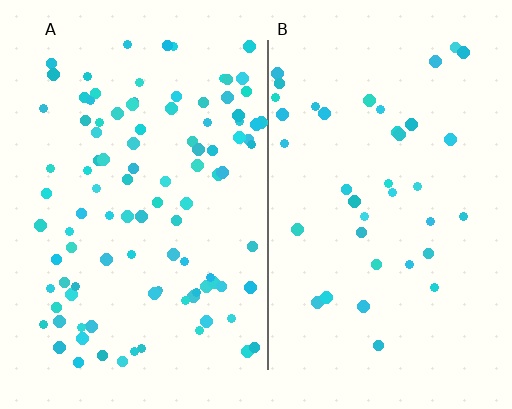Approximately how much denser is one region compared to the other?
Approximately 2.6× — region A over region B.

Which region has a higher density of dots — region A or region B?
A (the left).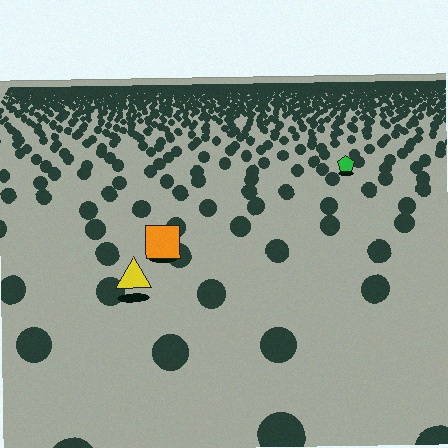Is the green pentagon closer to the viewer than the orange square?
No. The orange square is closer — you can tell from the texture gradient: the ground texture is coarser near it.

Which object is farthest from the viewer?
The green pentagon is farthest from the viewer. It appears smaller and the ground texture around it is denser.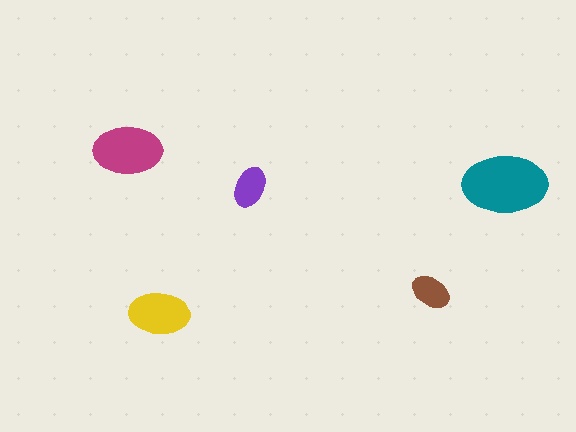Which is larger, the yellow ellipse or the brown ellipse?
The yellow one.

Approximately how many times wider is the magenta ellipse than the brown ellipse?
About 1.5 times wider.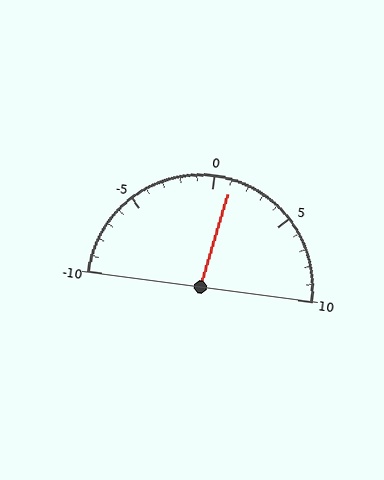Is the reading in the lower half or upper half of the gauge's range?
The reading is in the upper half of the range (-10 to 10).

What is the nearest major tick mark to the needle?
The nearest major tick mark is 0.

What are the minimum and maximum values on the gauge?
The gauge ranges from -10 to 10.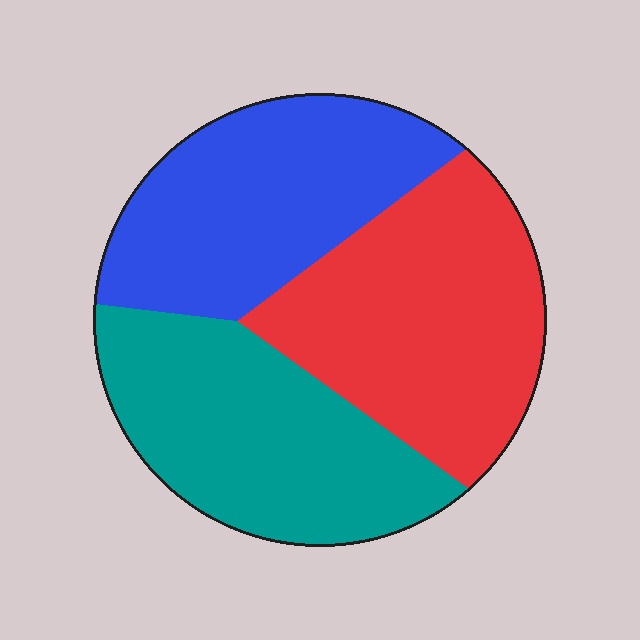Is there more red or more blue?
Red.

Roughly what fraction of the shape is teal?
Teal takes up about one third (1/3) of the shape.